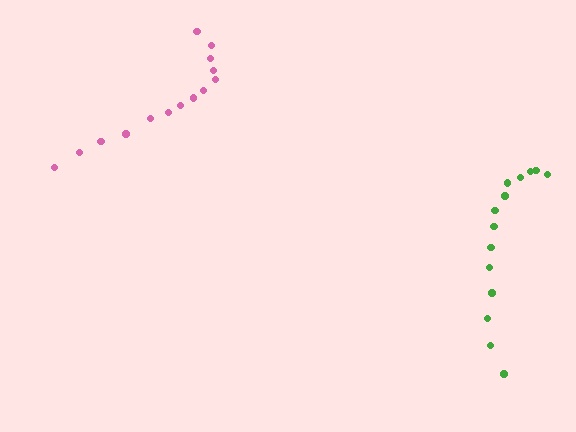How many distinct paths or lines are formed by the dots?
There are 2 distinct paths.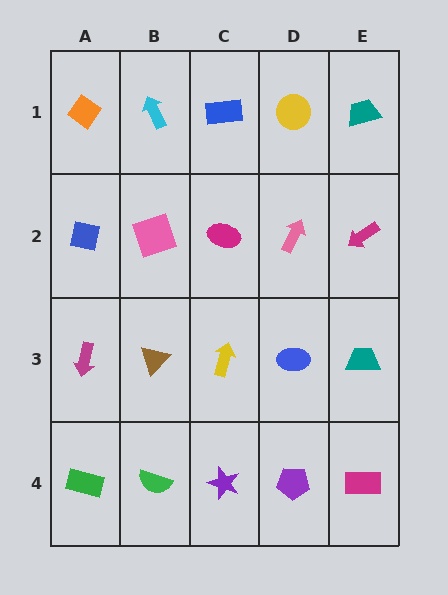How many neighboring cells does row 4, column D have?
3.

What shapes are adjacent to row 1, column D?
A pink arrow (row 2, column D), a blue rectangle (row 1, column C), a teal trapezoid (row 1, column E).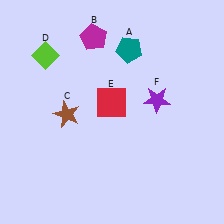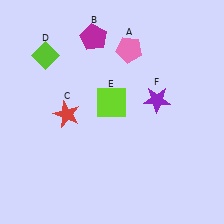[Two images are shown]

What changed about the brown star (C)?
In Image 1, C is brown. In Image 2, it changed to red.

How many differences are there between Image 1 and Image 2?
There are 3 differences between the two images.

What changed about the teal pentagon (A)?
In Image 1, A is teal. In Image 2, it changed to pink.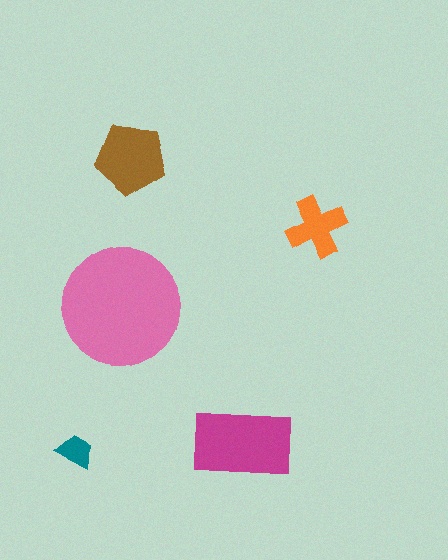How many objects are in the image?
There are 5 objects in the image.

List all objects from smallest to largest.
The teal trapezoid, the orange cross, the brown pentagon, the magenta rectangle, the pink circle.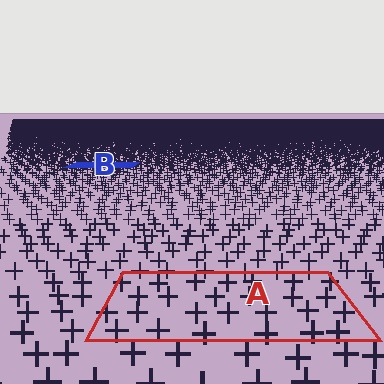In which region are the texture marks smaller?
The texture marks are smaller in region B, because it is farther away.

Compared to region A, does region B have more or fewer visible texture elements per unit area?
Region B has more texture elements per unit area — they are packed more densely because it is farther away.